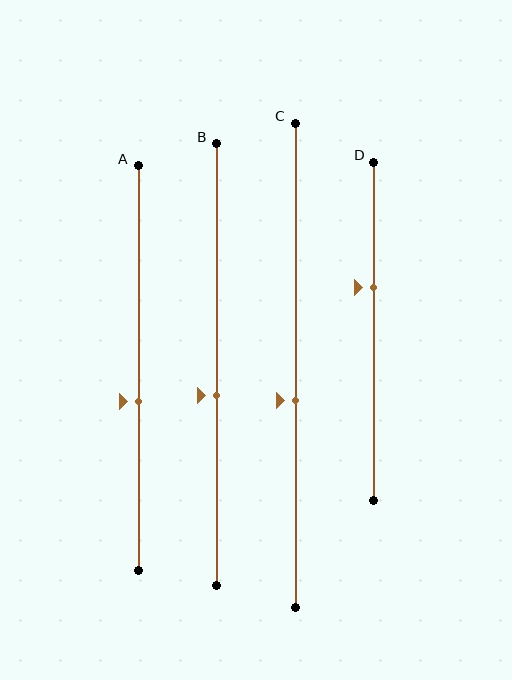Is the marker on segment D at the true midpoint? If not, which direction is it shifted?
No, the marker on segment D is shifted upward by about 13% of the segment length.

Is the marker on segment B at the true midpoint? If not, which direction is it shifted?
No, the marker on segment B is shifted downward by about 7% of the segment length.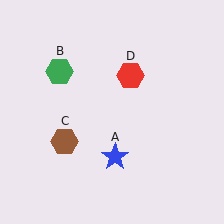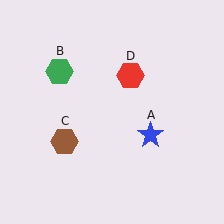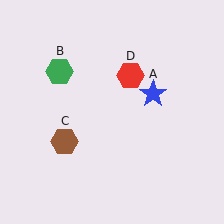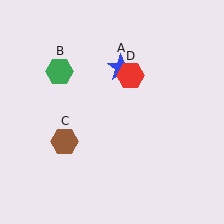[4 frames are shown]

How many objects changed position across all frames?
1 object changed position: blue star (object A).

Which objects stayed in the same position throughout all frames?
Green hexagon (object B) and brown hexagon (object C) and red hexagon (object D) remained stationary.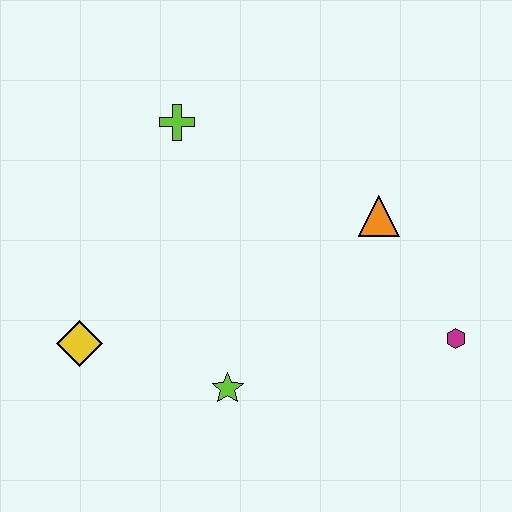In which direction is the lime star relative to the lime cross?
The lime star is below the lime cross.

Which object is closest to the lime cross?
The orange triangle is closest to the lime cross.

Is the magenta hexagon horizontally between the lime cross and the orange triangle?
No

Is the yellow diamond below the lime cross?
Yes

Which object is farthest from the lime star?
The lime cross is farthest from the lime star.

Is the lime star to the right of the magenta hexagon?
No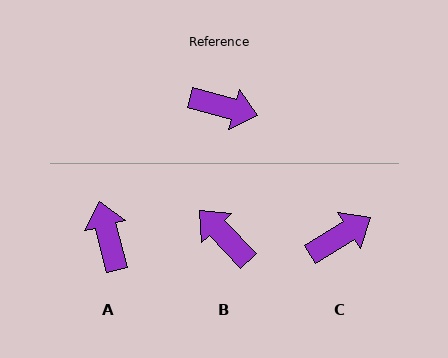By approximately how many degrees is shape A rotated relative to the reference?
Approximately 120 degrees counter-clockwise.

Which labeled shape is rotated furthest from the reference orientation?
B, about 149 degrees away.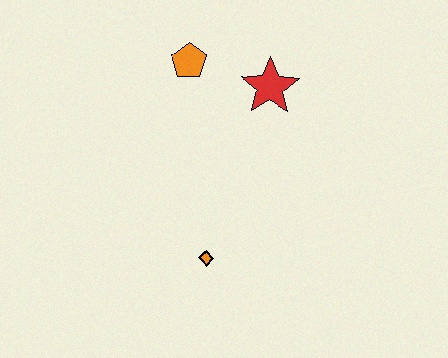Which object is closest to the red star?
The orange pentagon is closest to the red star.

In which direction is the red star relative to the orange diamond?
The red star is above the orange diamond.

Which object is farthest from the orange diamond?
The orange pentagon is farthest from the orange diamond.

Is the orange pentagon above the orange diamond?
Yes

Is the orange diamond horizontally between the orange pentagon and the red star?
Yes